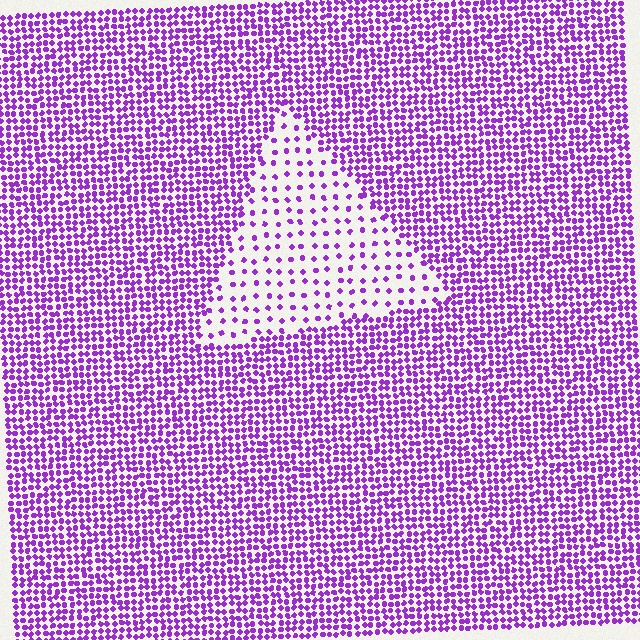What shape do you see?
I see a triangle.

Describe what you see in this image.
The image contains small purple elements arranged at two different densities. A triangle-shaped region is visible where the elements are less densely packed than the surrounding area.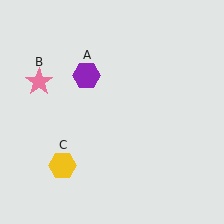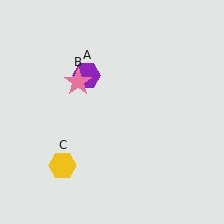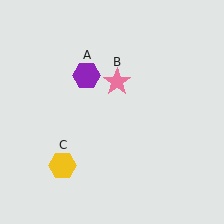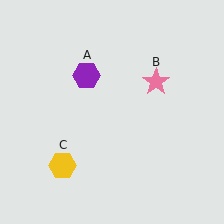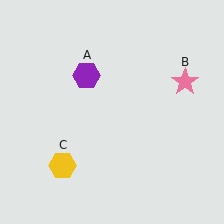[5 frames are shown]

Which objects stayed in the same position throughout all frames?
Purple hexagon (object A) and yellow hexagon (object C) remained stationary.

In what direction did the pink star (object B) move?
The pink star (object B) moved right.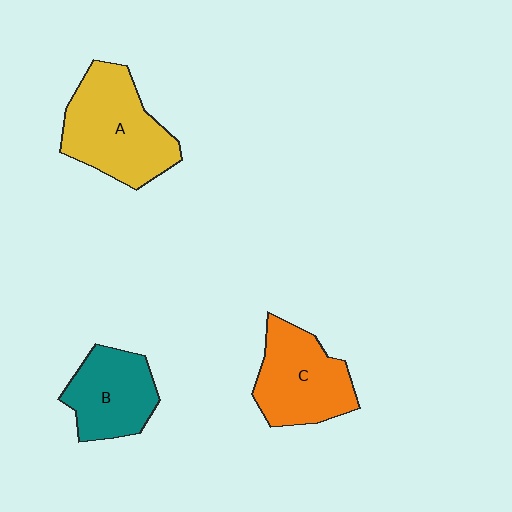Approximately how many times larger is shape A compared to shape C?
Approximately 1.2 times.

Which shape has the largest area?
Shape A (yellow).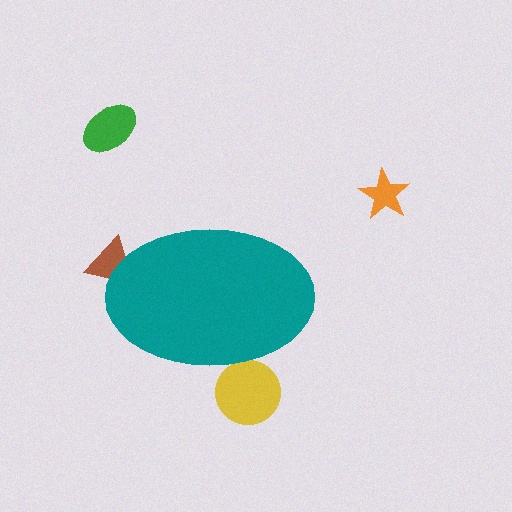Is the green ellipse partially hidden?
No, the green ellipse is fully visible.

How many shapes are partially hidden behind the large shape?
2 shapes are partially hidden.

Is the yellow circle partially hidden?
Yes, the yellow circle is partially hidden behind the teal ellipse.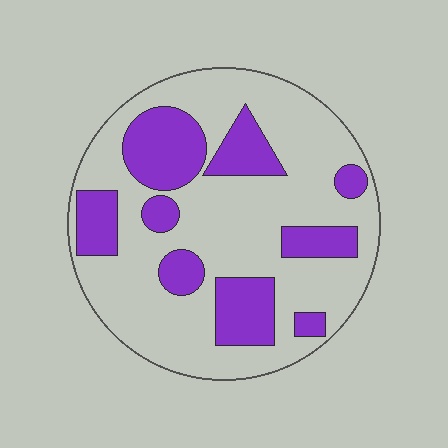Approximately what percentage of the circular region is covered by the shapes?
Approximately 30%.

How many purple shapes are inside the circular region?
9.